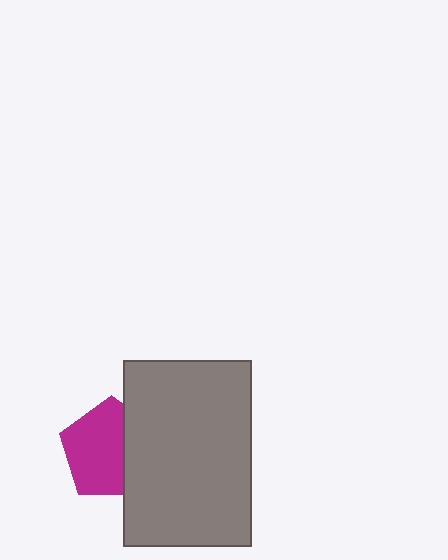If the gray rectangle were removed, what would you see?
You would see the complete magenta pentagon.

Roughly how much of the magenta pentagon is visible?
Most of it is visible (roughly 66%).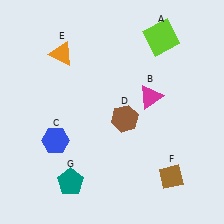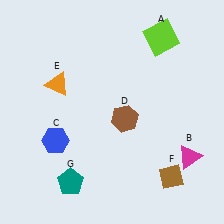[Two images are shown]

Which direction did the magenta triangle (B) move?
The magenta triangle (B) moved down.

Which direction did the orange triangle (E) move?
The orange triangle (E) moved down.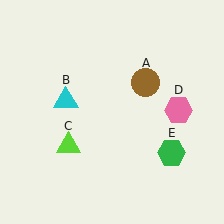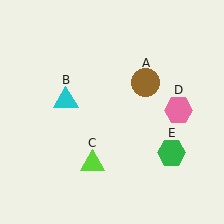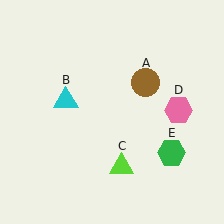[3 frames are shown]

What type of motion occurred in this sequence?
The lime triangle (object C) rotated counterclockwise around the center of the scene.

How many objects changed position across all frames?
1 object changed position: lime triangle (object C).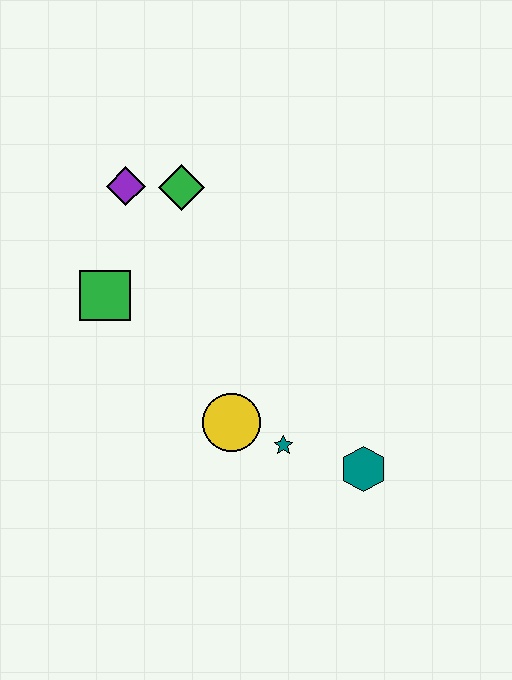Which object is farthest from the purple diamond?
The teal hexagon is farthest from the purple diamond.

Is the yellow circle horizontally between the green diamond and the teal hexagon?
Yes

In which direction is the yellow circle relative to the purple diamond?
The yellow circle is below the purple diamond.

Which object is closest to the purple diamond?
The green diamond is closest to the purple diamond.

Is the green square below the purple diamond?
Yes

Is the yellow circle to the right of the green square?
Yes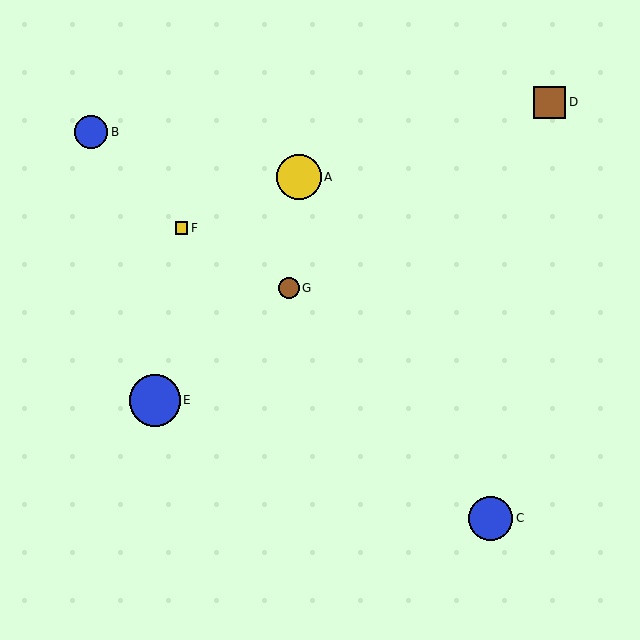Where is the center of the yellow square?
The center of the yellow square is at (181, 228).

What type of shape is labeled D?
Shape D is a brown square.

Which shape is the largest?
The blue circle (labeled E) is the largest.